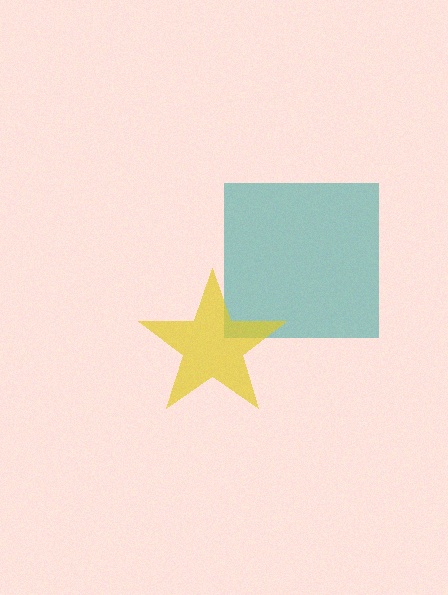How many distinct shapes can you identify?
There are 2 distinct shapes: a teal square, a yellow star.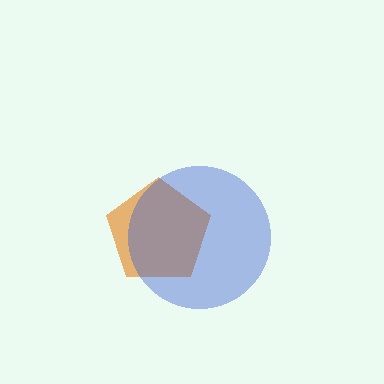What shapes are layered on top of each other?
The layered shapes are: an orange pentagon, a blue circle.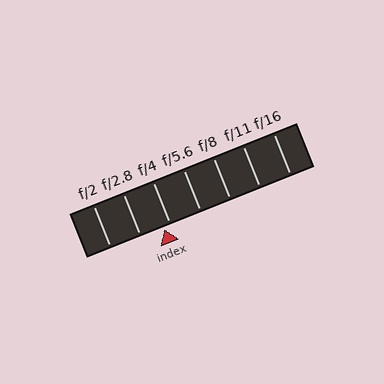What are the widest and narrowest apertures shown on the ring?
The widest aperture shown is f/2 and the narrowest is f/16.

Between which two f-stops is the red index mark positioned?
The index mark is between f/2.8 and f/4.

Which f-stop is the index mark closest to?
The index mark is closest to f/4.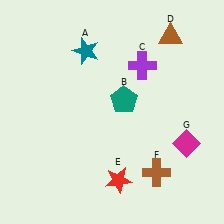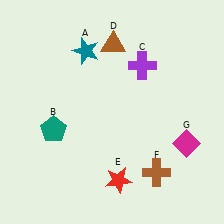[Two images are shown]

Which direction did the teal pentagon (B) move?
The teal pentagon (B) moved left.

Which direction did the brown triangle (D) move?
The brown triangle (D) moved left.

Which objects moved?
The objects that moved are: the teal pentagon (B), the brown triangle (D).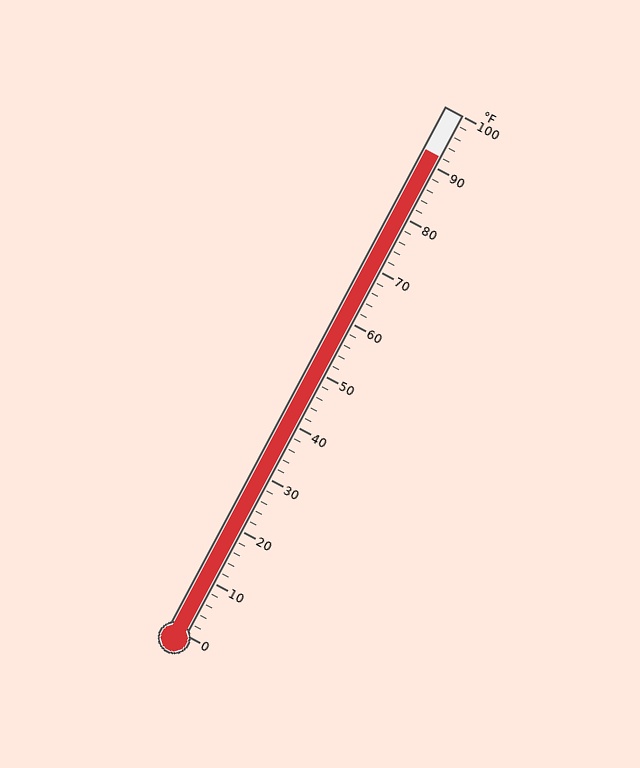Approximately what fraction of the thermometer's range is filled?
The thermometer is filled to approximately 90% of its range.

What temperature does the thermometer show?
The thermometer shows approximately 92°F.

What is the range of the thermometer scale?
The thermometer scale ranges from 0°F to 100°F.